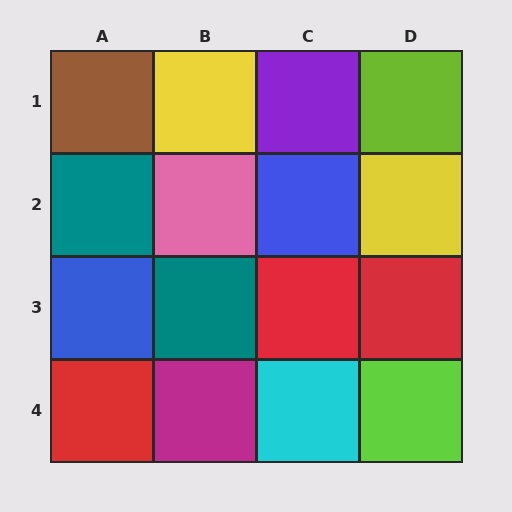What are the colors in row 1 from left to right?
Brown, yellow, purple, lime.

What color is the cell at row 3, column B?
Teal.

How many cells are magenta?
1 cell is magenta.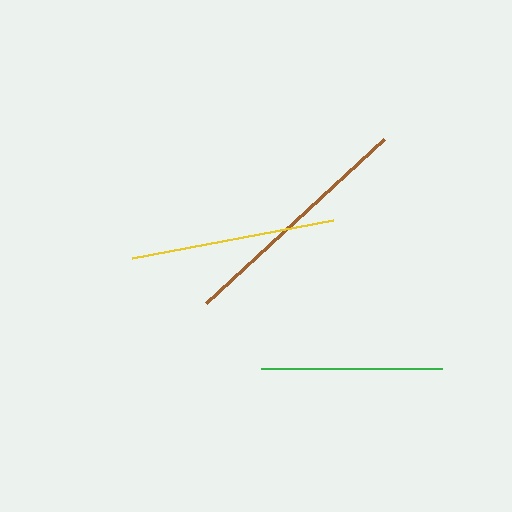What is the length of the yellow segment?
The yellow segment is approximately 205 pixels long.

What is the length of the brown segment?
The brown segment is approximately 242 pixels long.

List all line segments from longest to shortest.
From longest to shortest: brown, yellow, green.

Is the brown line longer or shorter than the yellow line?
The brown line is longer than the yellow line.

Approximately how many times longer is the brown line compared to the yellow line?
The brown line is approximately 1.2 times the length of the yellow line.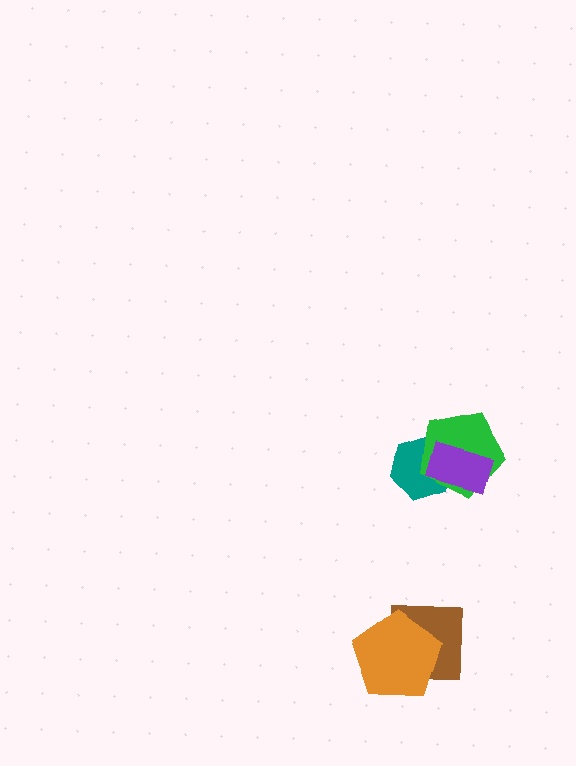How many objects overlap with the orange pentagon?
1 object overlaps with the orange pentagon.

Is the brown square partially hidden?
Yes, it is partially covered by another shape.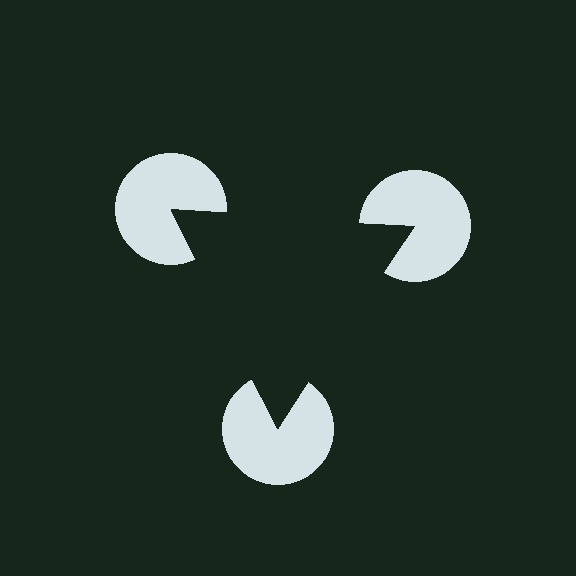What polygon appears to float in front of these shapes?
An illusory triangle — its edges are inferred from the aligned wedge cuts in the pac-man discs, not physically drawn.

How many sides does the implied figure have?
3 sides.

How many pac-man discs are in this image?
There are 3 — one at each vertex of the illusory triangle.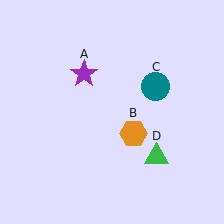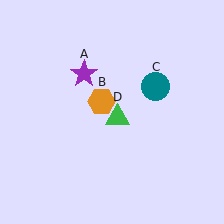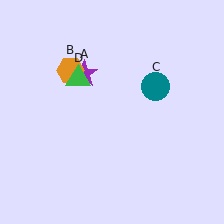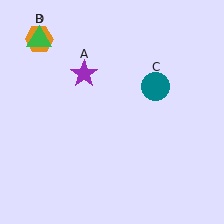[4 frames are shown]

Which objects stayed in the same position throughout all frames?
Purple star (object A) and teal circle (object C) remained stationary.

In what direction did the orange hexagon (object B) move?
The orange hexagon (object B) moved up and to the left.